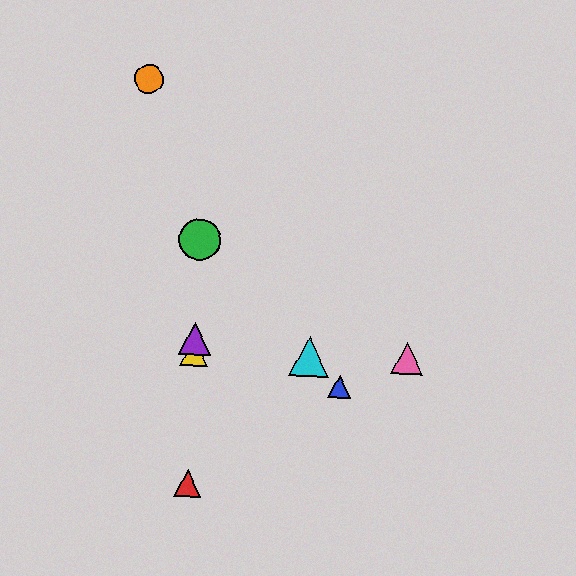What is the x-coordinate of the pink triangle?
The pink triangle is at x≈407.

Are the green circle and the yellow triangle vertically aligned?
Yes, both are at x≈200.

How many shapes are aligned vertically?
4 shapes (the red triangle, the green circle, the yellow triangle, the purple triangle) are aligned vertically.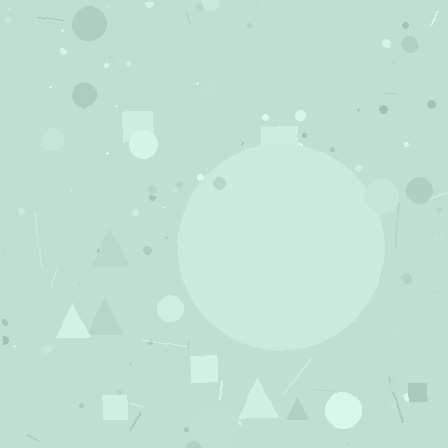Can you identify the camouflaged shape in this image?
The camouflaged shape is a circle.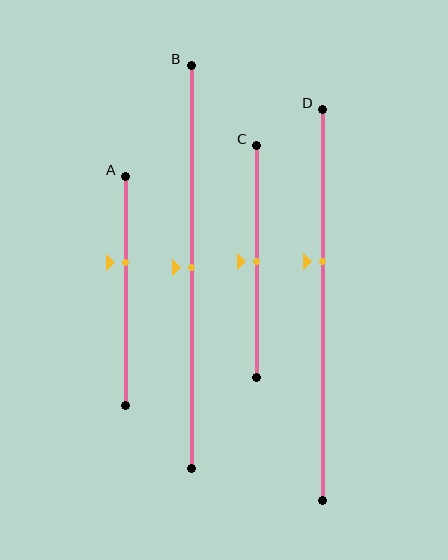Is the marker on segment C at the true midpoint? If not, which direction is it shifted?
Yes, the marker on segment C is at the true midpoint.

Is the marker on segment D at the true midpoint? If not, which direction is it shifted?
No, the marker on segment D is shifted upward by about 11% of the segment length.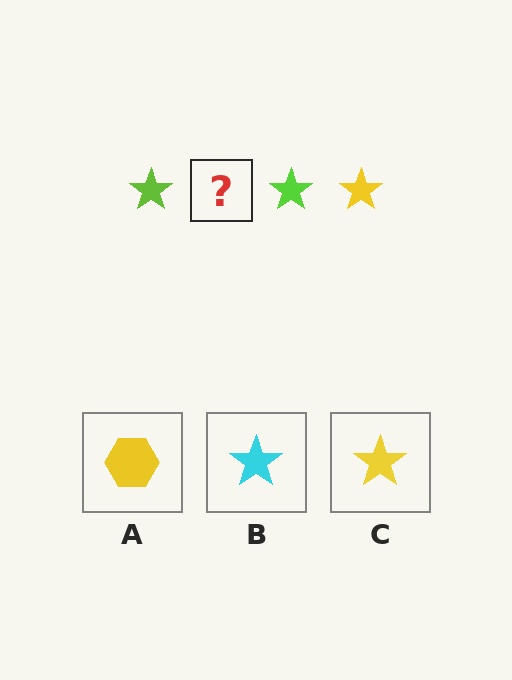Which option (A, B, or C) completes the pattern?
C.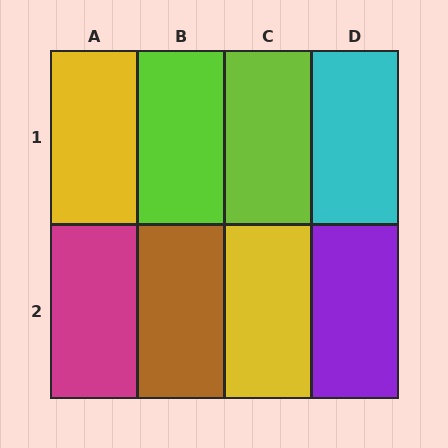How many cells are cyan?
1 cell is cyan.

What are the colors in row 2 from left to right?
Magenta, brown, yellow, purple.